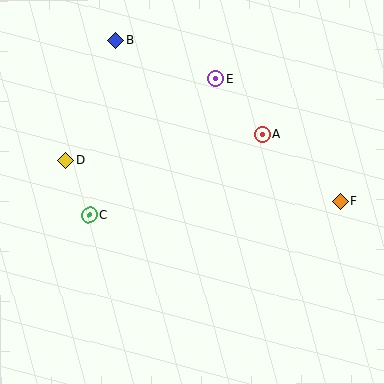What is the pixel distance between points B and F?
The distance between B and F is 276 pixels.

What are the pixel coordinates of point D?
Point D is at (65, 160).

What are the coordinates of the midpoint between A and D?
The midpoint between A and D is at (164, 147).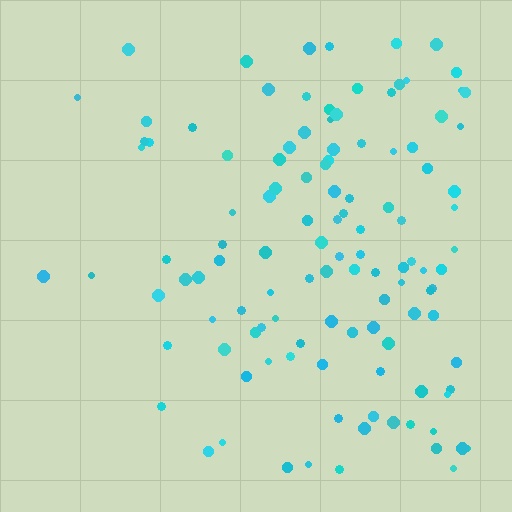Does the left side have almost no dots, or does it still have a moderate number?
Still a moderate number, just noticeably fewer than the right.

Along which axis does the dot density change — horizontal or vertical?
Horizontal.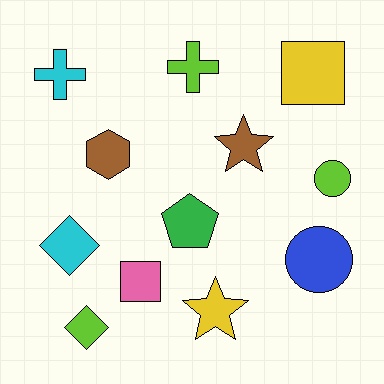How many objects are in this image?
There are 12 objects.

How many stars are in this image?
There are 2 stars.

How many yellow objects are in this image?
There are 2 yellow objects.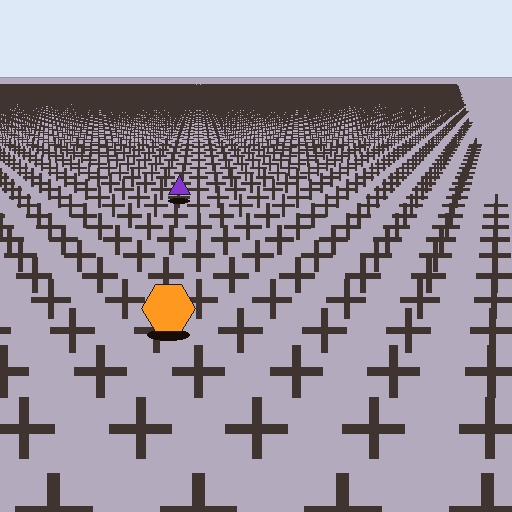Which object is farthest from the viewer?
The purple triangle is farthest from the viewer. It appears smaller and the ground texture around it is denser.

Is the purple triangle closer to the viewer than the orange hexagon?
No. The orange hexagon is closer — you can tell from the texture gradient: the ground texture is coarser near it.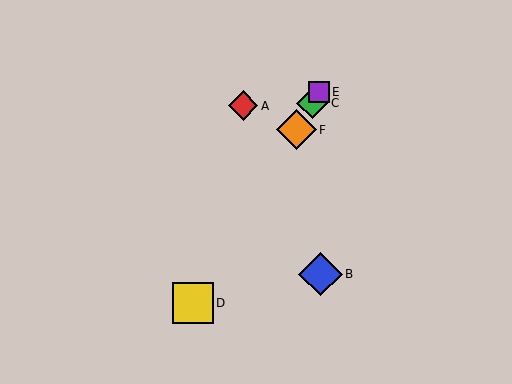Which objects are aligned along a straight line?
Objects C, D, E, F are aligned along a straight line.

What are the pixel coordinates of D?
Object D is at (193, 303).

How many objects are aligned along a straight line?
4 objects (C, D, E, F) are aligned along a straight line.